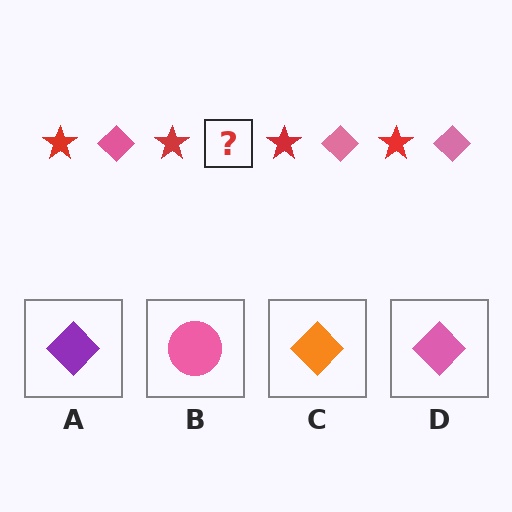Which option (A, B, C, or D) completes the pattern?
D.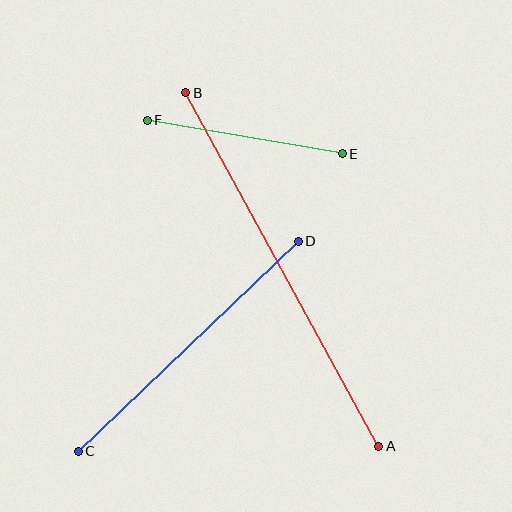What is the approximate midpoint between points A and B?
The midpoint is at approximately (282, 270) pixels.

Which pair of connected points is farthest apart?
Points A and B are farthest apart.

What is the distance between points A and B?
The distance is approximately 403 pixels.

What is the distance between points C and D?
The distance is approximately 304 pixels.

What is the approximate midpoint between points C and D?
The midpoint is at approximately (188, 346) pixels.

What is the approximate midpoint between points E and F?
The midpoint is at approximately (245, 137) pixels.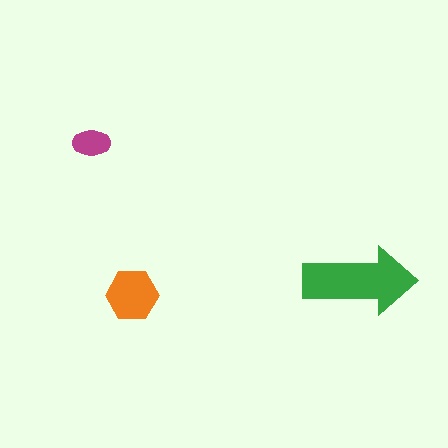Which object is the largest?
The green arrow.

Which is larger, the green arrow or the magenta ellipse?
The green arrow.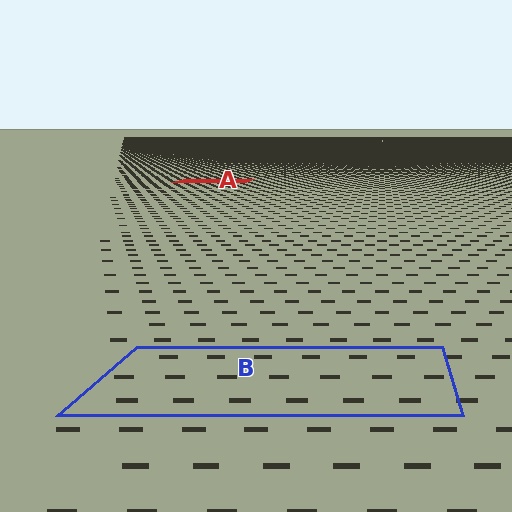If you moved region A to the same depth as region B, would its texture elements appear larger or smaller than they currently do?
They would appear larger. At a closer depth, the same texture elements are projected at a bigger on-screen size.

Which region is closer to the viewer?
Region B is closer. The texture elements there are larger and more spread out.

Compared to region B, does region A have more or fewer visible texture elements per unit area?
Region A has more texture elements per unit area — they are packed more densely because it is farther away.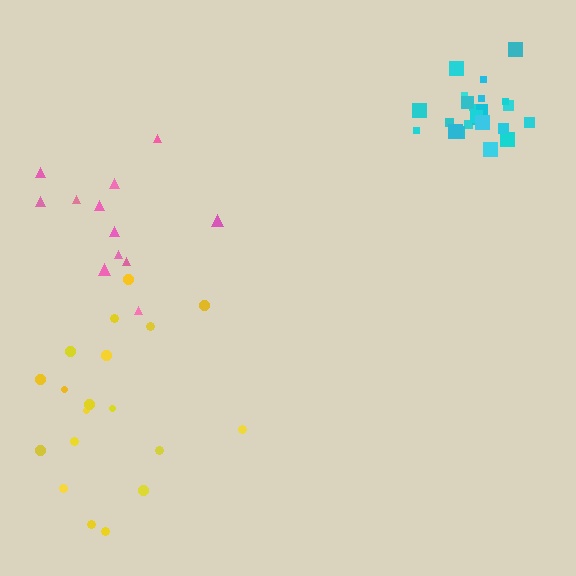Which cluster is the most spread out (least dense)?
Yellow.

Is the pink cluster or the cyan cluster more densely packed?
Cyan.